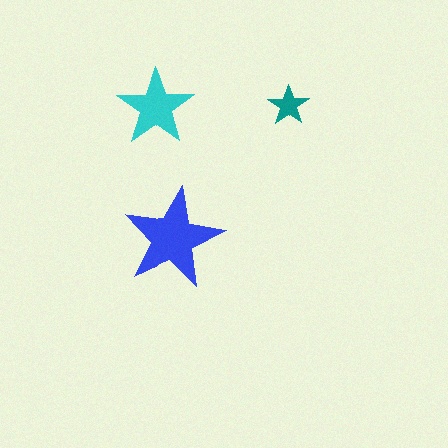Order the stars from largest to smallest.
the blue one, the cyan one, the teal one.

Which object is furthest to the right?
The teal star is rightmost.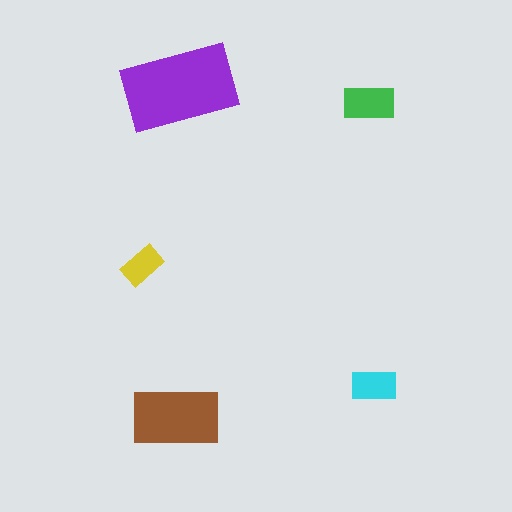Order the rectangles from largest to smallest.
the purple one, the brown one, the green one, the cyan one, the yellow one.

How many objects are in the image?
There are 5 objects in the image.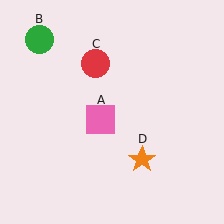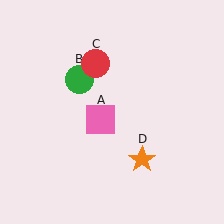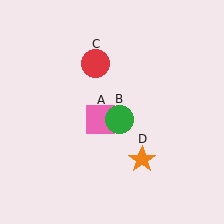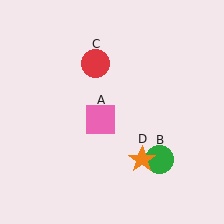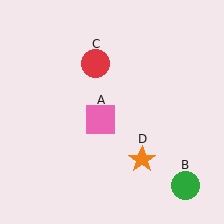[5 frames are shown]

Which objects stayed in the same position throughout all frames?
Pink square (object A) and red circle (object C) and orange star (object D) remained stationary.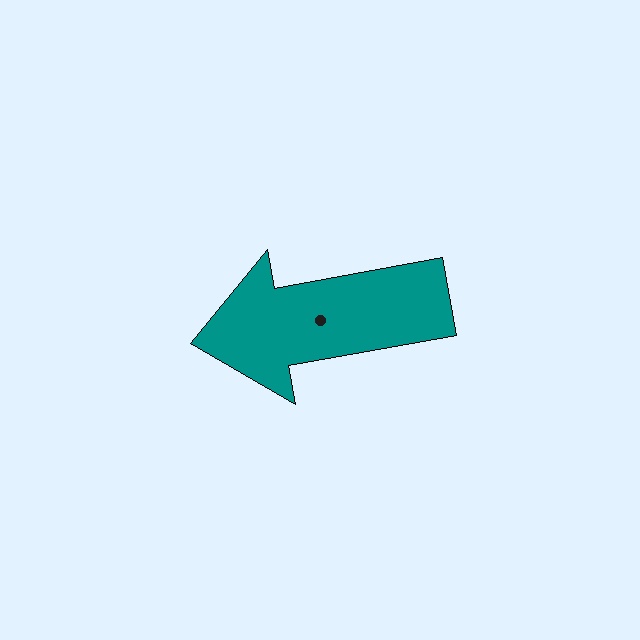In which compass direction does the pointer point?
West.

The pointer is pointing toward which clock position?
Roughly 9 o'clock.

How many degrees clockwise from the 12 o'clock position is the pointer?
Approximately 260 degrees.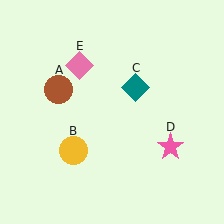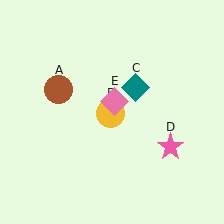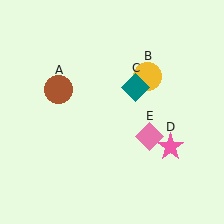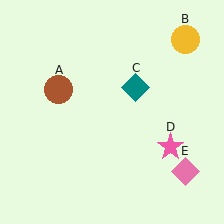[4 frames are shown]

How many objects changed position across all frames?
2 objects changed position: yellow circle (object B), pink diamond (object E).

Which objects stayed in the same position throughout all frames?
Brown circle (object A) and teal diamond (object C) and pink star (object D) remained stationary.